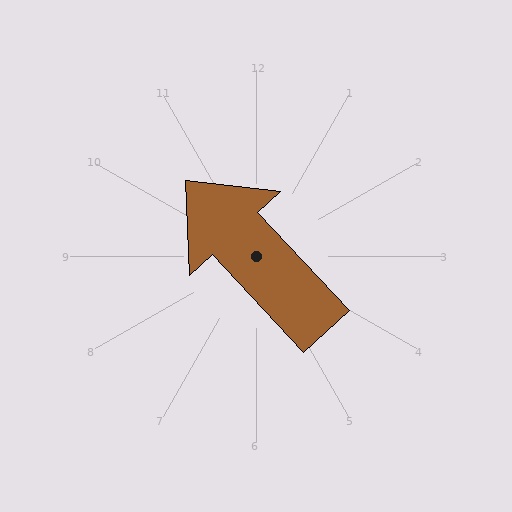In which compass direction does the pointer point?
Northwest.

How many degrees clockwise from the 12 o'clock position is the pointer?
Approximately 317 degrees.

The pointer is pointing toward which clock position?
Roughly 11 o'clock.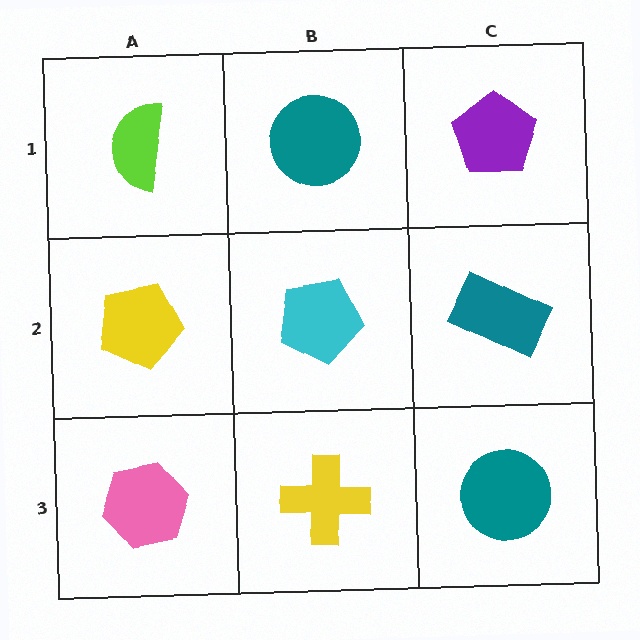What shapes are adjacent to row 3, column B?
A cyan pentagon (row 2, column B), a pink hexagon (row 3, column A), a teal circle (row 3, column C).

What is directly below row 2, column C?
A teal circle.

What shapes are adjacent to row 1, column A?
A yellow pentagon (row 2, column A), a teal circle (row 1, column B).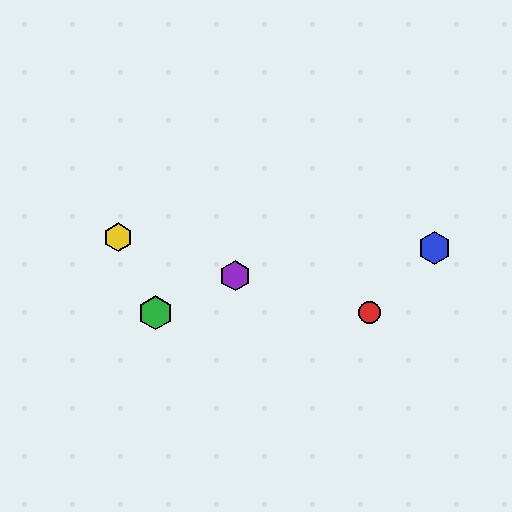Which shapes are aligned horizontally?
The red circle, the green hexagon are aligned horizontally.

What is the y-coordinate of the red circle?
The red circle is at y≈313.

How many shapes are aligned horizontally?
2 shapes (the red circle, the green hexagon) are aligned horizontally.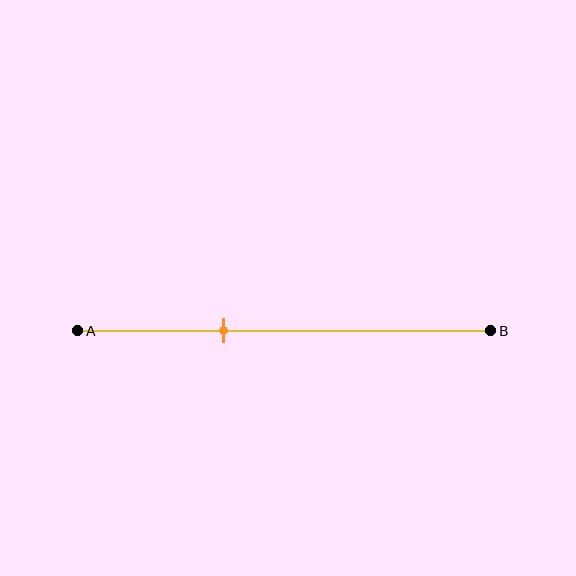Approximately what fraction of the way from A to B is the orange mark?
The orange mark is approximately 35% of the way from A to B.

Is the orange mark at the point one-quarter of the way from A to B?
No, the mark is at about 35% from A, not at the 25% one-quarter point.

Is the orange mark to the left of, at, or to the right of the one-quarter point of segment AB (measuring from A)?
The orange mark is to the right of the one-quarter point of segment AB.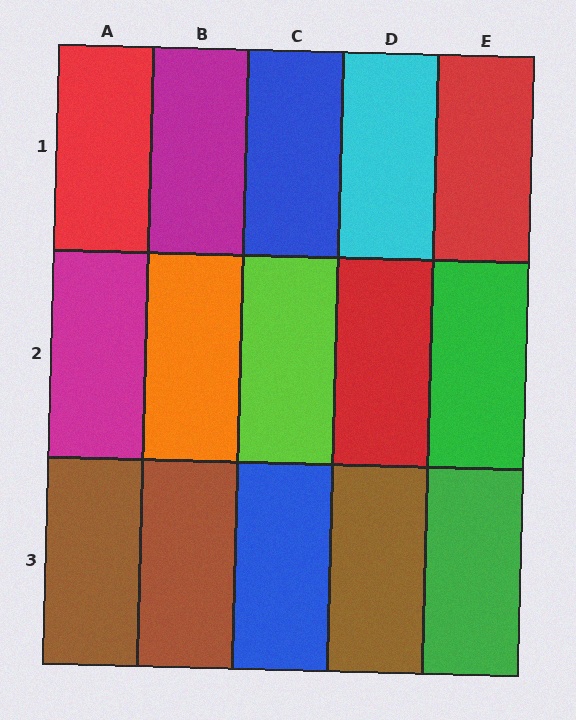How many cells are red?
3 cells are red.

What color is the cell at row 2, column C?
Lime.